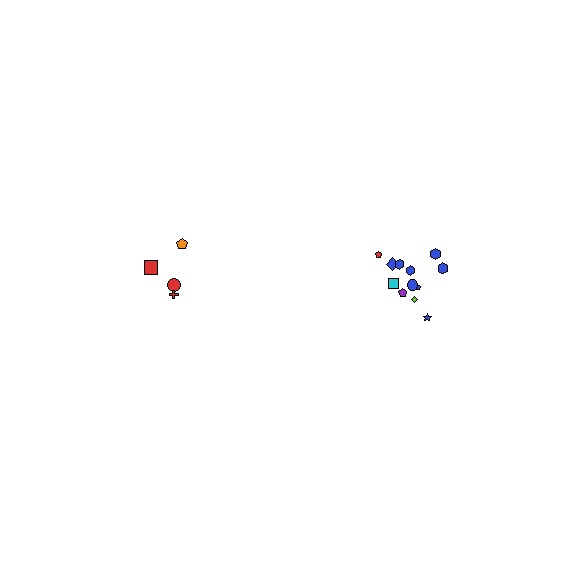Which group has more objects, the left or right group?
The right group.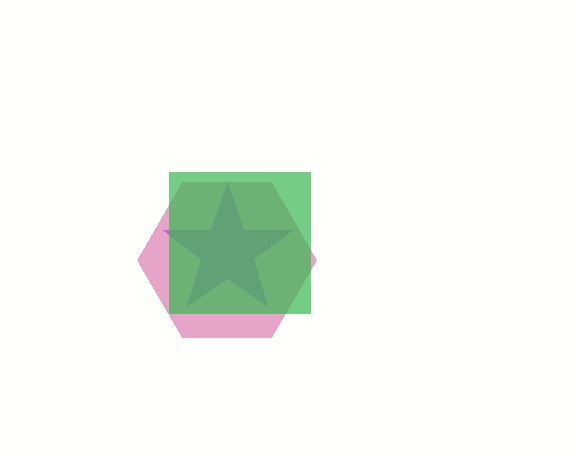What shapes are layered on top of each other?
The layered shapes are: a magenta hexagon, a purple star, a green square.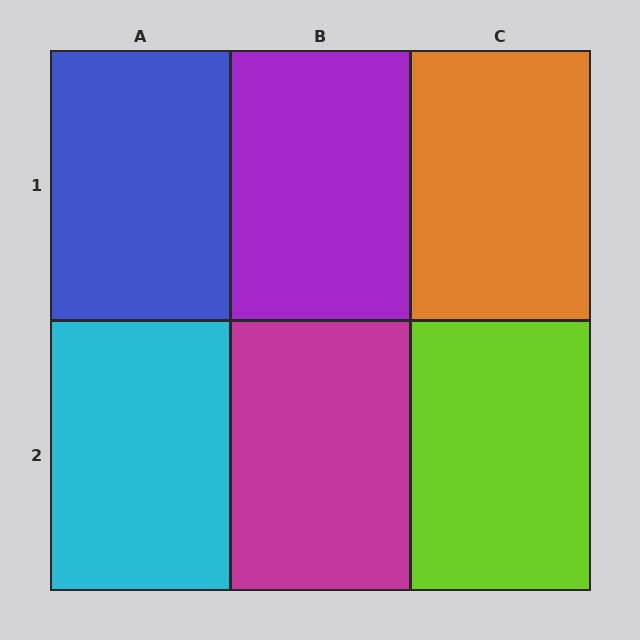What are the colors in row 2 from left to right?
Cyan, magenta, lime.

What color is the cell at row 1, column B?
Purple.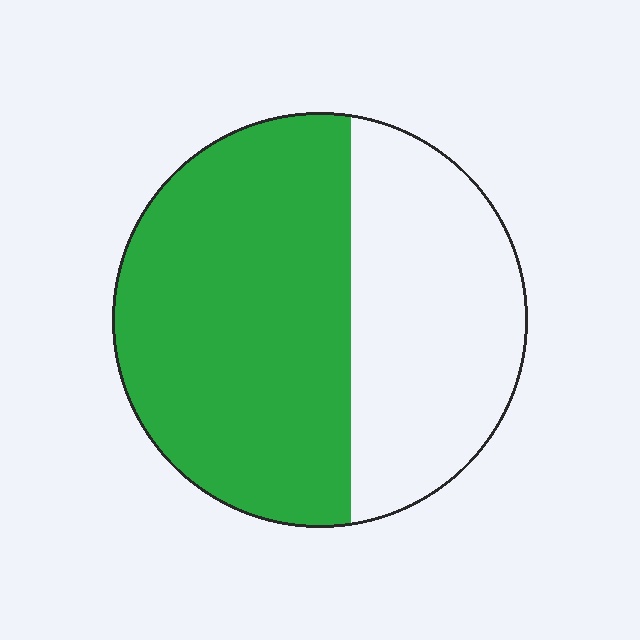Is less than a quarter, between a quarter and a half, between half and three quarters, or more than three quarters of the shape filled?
Between half and three quarters.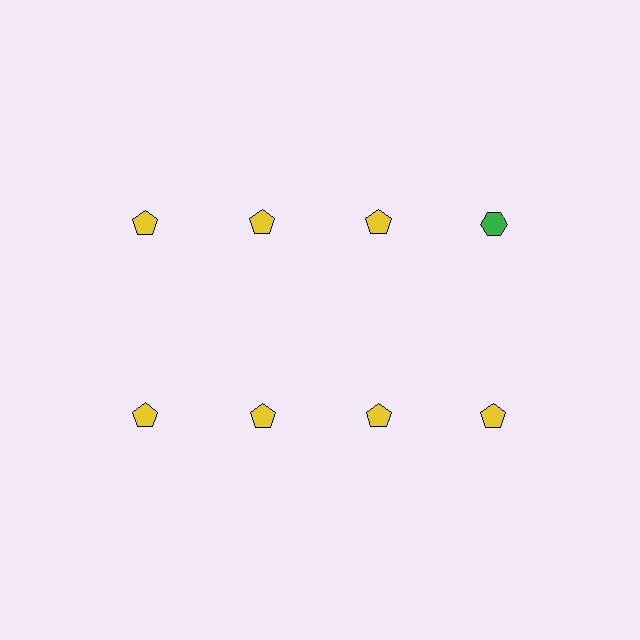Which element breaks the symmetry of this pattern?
The green hexagon in the top row, second from right column breaks the symmetry. All other shapes are yellow pentagons.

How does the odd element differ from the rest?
It differs in both color (green instead of yellow) and shape (hexagon instead of pentagon).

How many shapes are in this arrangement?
There are 8 shapes arranged in a grid pattern.